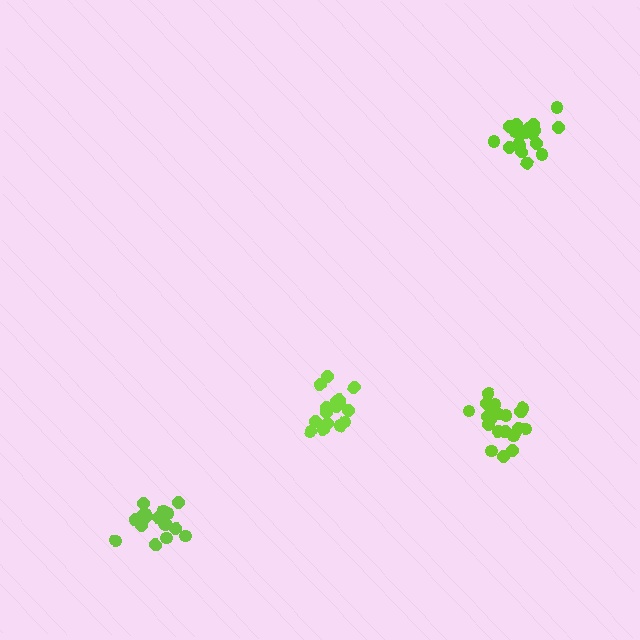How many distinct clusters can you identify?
There are 4 distinct clusters.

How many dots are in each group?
Group 1: 18 dots, Group 2: 17 dots, Group 3: 20 dots, Group 4: 19 dots (74 total).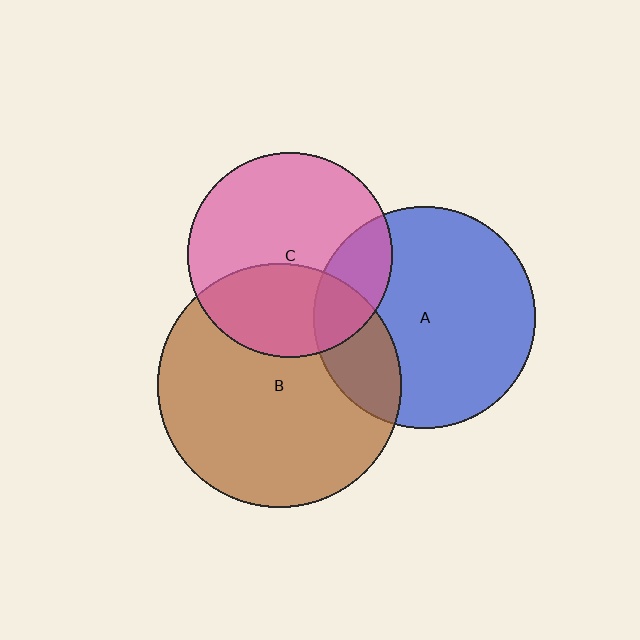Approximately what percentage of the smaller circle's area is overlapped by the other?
Approximately 35%.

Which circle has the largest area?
Circle B (brown).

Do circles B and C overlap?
Yes.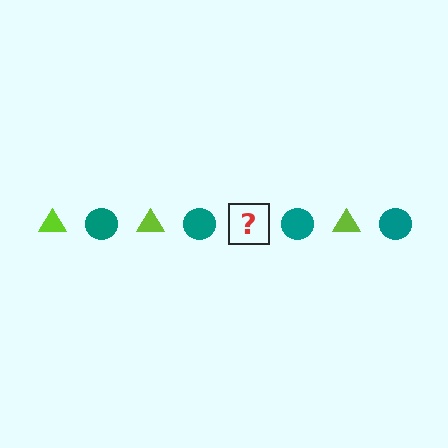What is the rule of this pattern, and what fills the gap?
The rule is that the pattern alternates between lime triangle and teal circle. The gap should be filled with a lime triangle.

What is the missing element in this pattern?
The missing element is a lime triangle.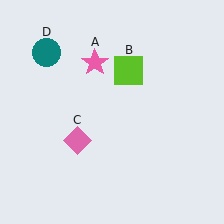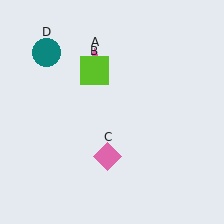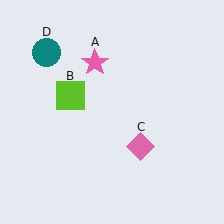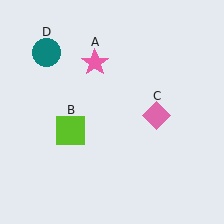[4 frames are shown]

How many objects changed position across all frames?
2 objects changed position: lime square (object B), pink diamond (object C).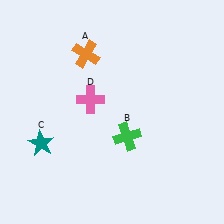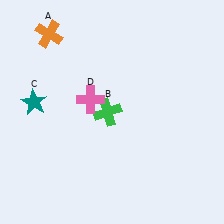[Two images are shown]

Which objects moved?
The objects that moved are: the orange cross (A), the green cross (B), the teal star (C).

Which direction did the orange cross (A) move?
The orange cross (A) moved left.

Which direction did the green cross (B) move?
The green cross (B) moved up.